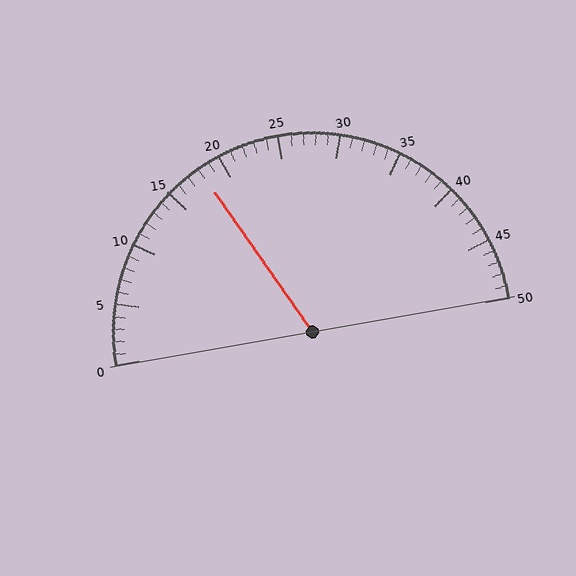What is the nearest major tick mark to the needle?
The nearest major tick mark is 20.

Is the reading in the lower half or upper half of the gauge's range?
The reading is in the lower half of the range (0 to 50).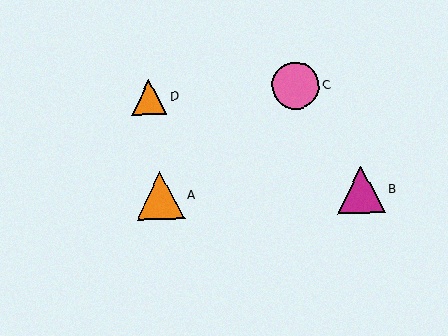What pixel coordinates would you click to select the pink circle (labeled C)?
Click at (296, 86) to select the pink circle C.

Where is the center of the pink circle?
The center of the pink circle is at (296, 86).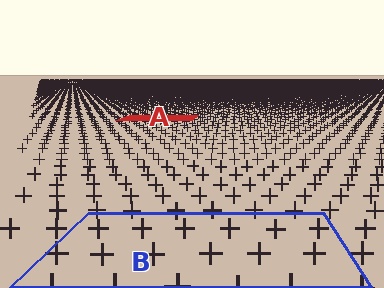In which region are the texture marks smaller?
The texture marks are smaller in region A, because it is farther away.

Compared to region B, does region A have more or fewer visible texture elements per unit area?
Region A has more texture elements per unit area — they are packed more densely because it is farther away.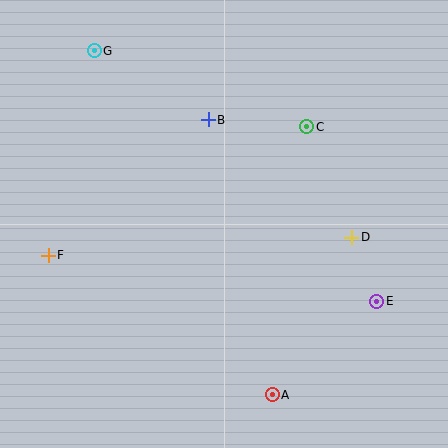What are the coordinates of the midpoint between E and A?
The midpoint between E and A is at (324, 348).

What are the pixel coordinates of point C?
Point C is at (307, 127).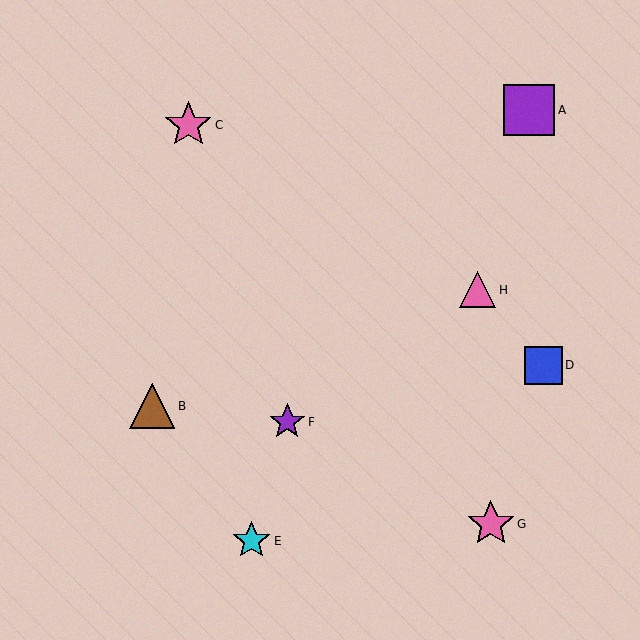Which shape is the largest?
The purple square (labeled A) is the largest.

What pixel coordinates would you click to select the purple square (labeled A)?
Click at (529, 110) to select the purple square A.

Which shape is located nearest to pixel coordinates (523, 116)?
The purple square (labeled A) at (529, 110) is nearest to that location.